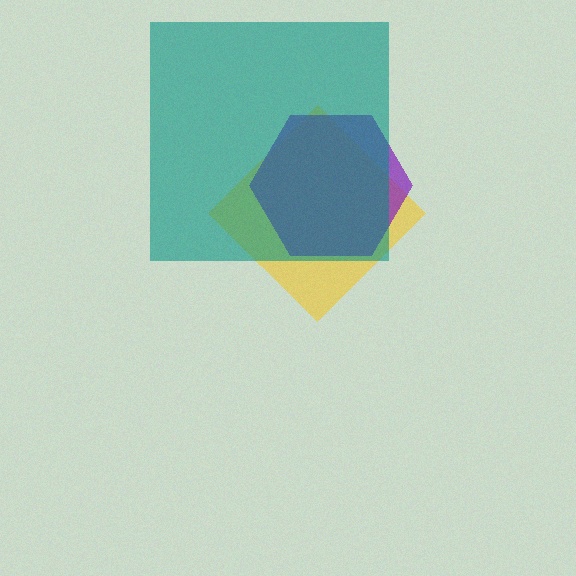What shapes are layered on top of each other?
The layered shapes are: a yellow diamond, a purple hexagon, a teal square.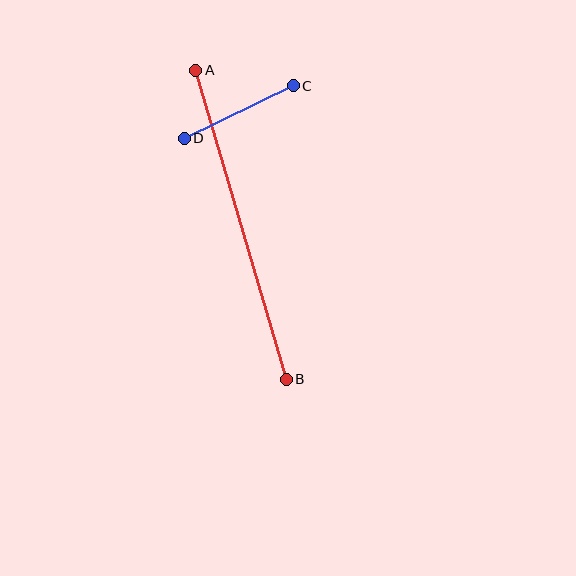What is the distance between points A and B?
The distance is approximately 322 pixels.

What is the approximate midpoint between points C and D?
The midpoint is at approximately (239, 112) pixels.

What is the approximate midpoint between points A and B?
The midpoint is at approximately (241, 225) pixels.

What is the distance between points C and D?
The distance is approximately 121 pixels.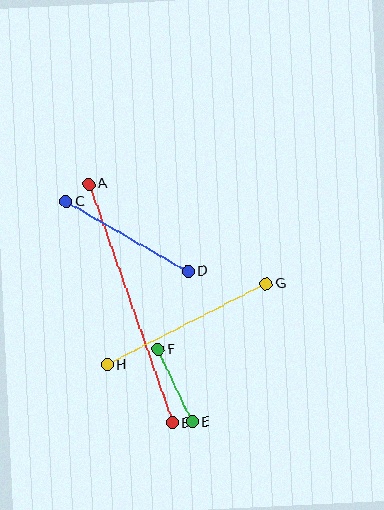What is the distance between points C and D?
The distance is approximately 140 pixels.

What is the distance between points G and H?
The distance is approximately 178 pixels.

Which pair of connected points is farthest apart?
Points A and B are farthest apart.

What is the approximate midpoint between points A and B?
The midpoint is at approximately (131, 304) pixels.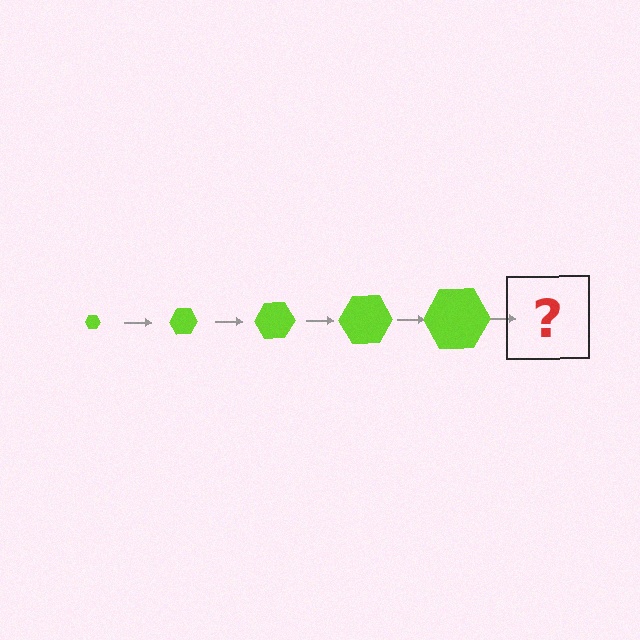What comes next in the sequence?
The next element should be a lime hexagon, larger than the previous one.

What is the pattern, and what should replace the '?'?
The pattern is that the hexagon gets progressively larger each step. The '?' should be a lime hexagon, larger than the previous one.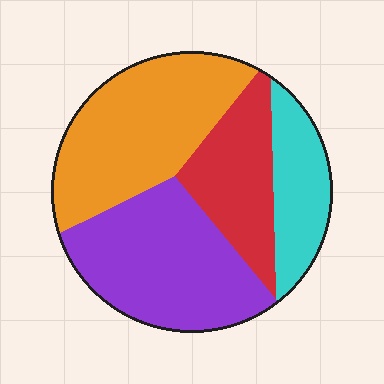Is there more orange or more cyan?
Orange.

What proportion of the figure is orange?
Orange takes up about one third (1/3) of the figure.